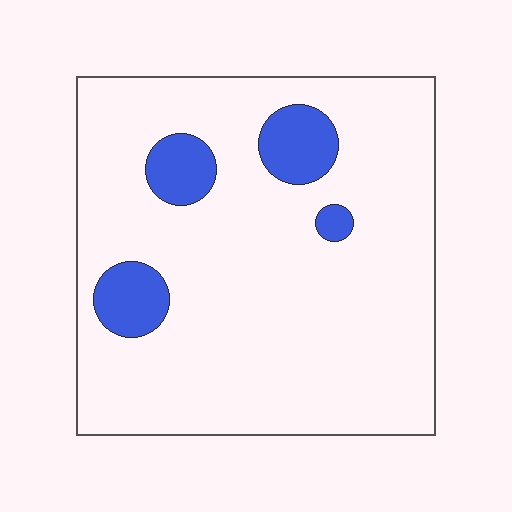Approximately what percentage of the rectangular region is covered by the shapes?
Approximately 10%.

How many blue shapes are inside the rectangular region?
4.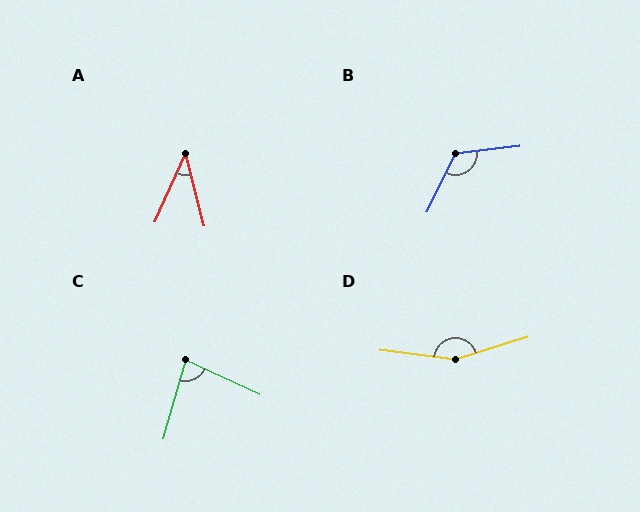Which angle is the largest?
D, at approximately 155 degrees.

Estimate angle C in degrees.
Approximately 81 degrees.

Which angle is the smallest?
A, at approximately 38 degrees.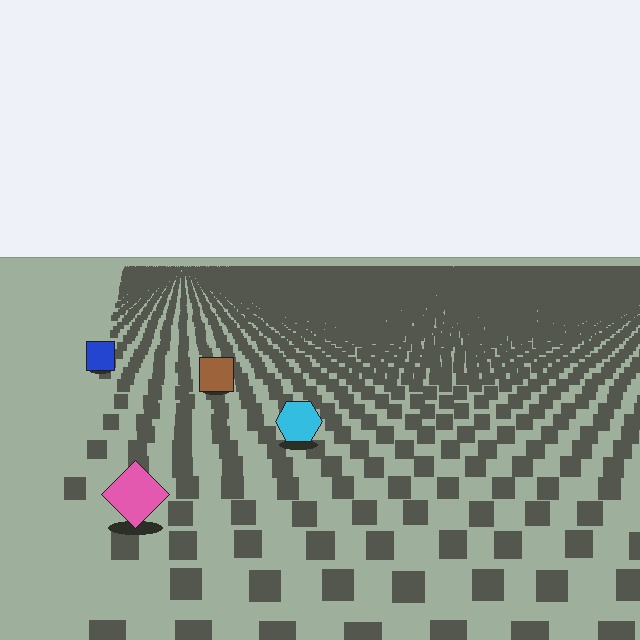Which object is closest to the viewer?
The pink diamond is closest. The texture marks near it are larger and more spread out.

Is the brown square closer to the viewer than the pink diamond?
No. The pink diamond is closer — you can tell from the texture gradient: the ground texture is coarser near it.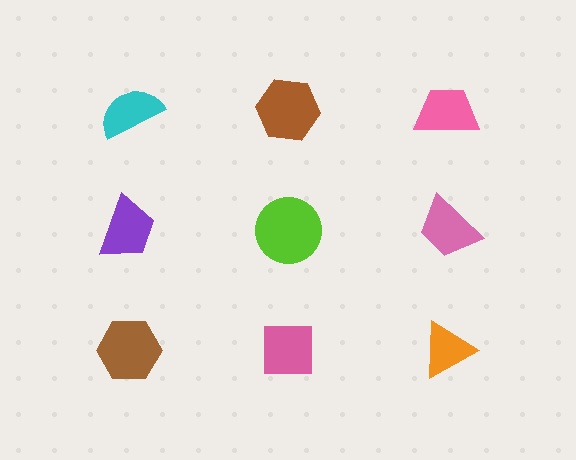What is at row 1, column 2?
A brown hexagon.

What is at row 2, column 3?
A pink trapezoid.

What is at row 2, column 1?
A purple trapezoid.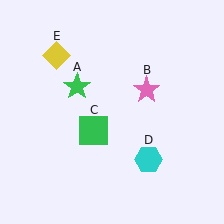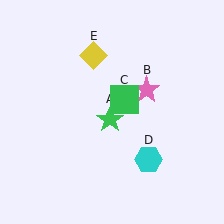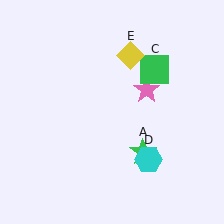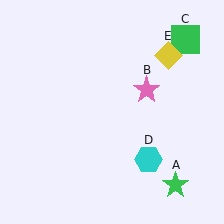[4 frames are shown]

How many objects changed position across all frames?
3 objects changed position: green star (object A), green square (object C), yellow diamond (object E).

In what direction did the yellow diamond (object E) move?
The yellow diamond (object E) moved right.